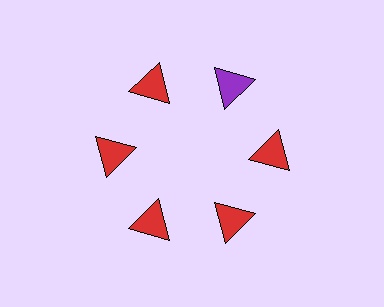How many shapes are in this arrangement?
There are 6 shapes arranged in a ring pattern.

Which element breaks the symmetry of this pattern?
The purple triangle at roughly the 1 o'clock position breaks the symmetry. All other shapes are red triangles.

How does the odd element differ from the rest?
It has a different color: purple instead of red.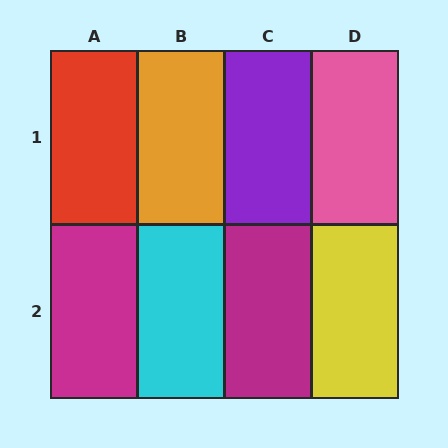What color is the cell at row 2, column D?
Yellow.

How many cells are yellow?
1 cell is yellow.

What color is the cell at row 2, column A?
Magenta.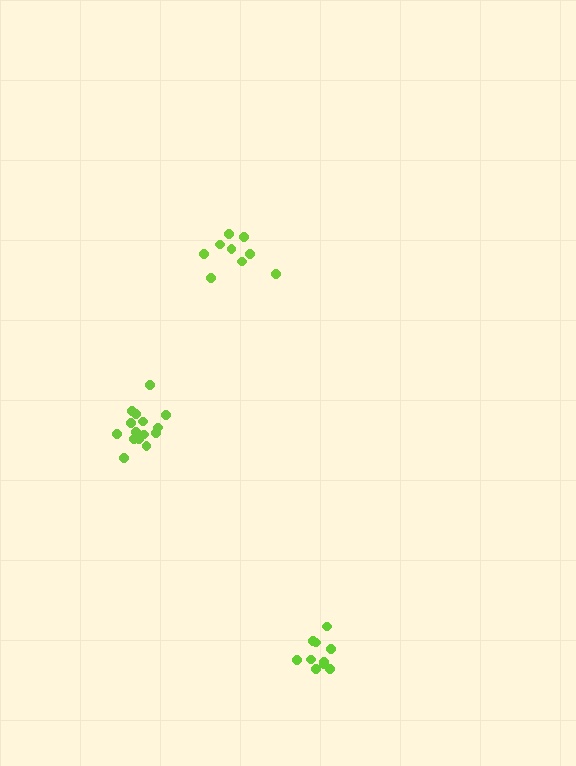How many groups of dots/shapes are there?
There are 3 groups.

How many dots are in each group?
Group 1: 15 dots, Group 2: 10 dots, Group 3: 9 dots (34 total).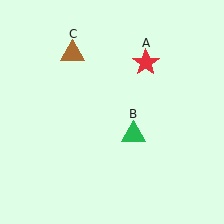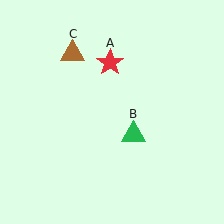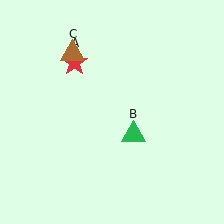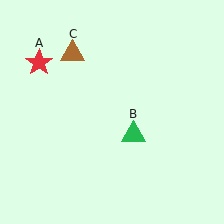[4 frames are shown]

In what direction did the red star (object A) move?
The red star (object A) moved left.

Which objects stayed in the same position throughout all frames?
Green triangle (object B) and brown triangle (object C) remained stationary.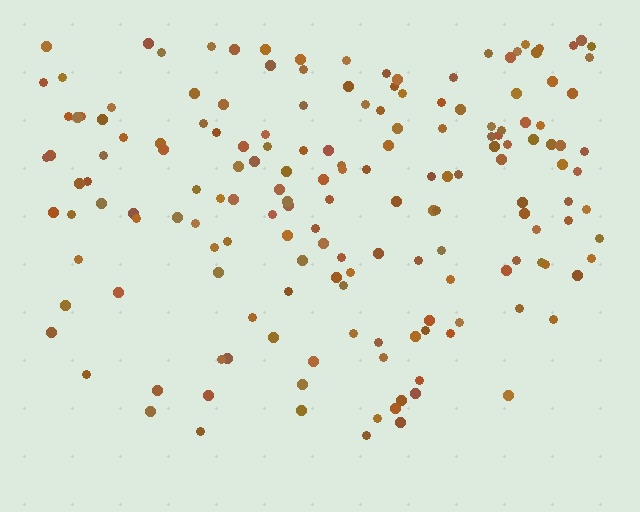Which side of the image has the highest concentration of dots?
The top.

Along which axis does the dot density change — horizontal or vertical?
Vertical.